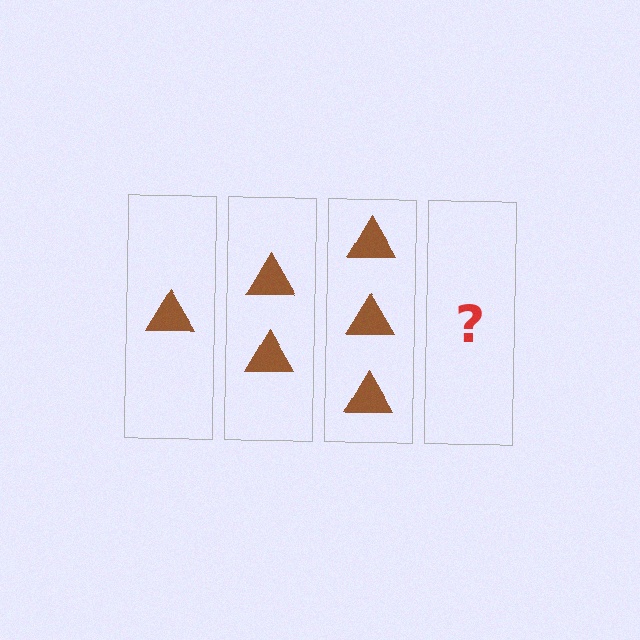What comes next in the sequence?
The next element should be 4 triangles.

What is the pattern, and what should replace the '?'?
The pattern is that each step adds one more triangle. The '?' should be 4 triangles.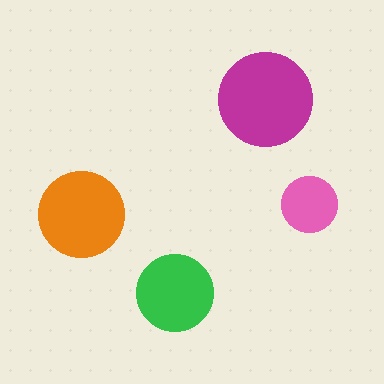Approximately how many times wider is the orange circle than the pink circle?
About 1.5 times wider.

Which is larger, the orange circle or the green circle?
The orange one.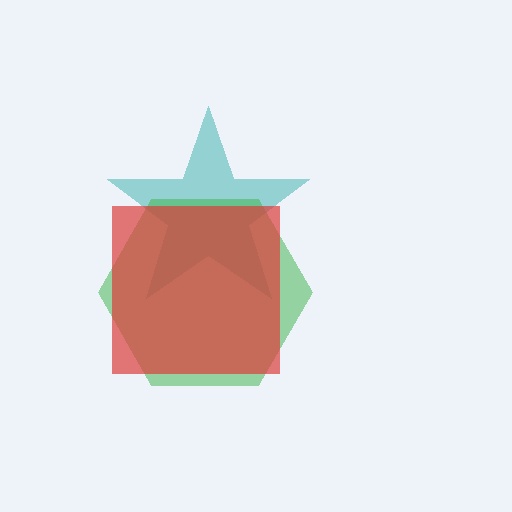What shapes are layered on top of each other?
The layered shapes are: a teal star, a green hexagon, a red square.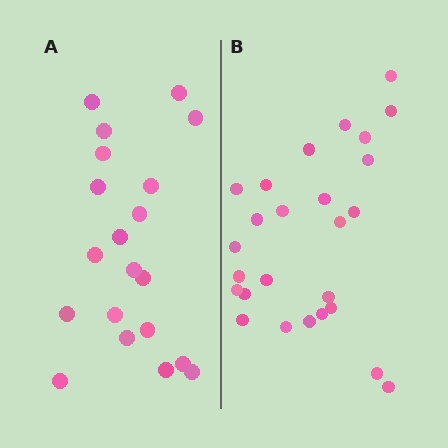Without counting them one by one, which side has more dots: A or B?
Region B (the right region) has more dots.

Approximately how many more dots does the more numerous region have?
Region B has about 6 more dots than region A.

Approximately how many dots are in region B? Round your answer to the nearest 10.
About 30 dots. (The exact count is 26, which rounds to 30.)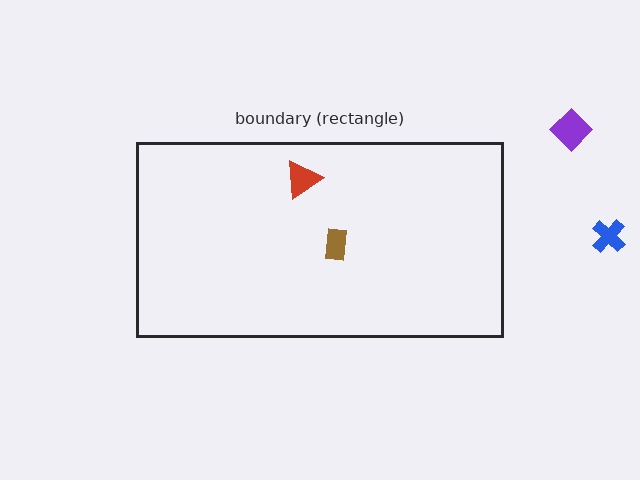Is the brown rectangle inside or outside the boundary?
Inside.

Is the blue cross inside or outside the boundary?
Outside.